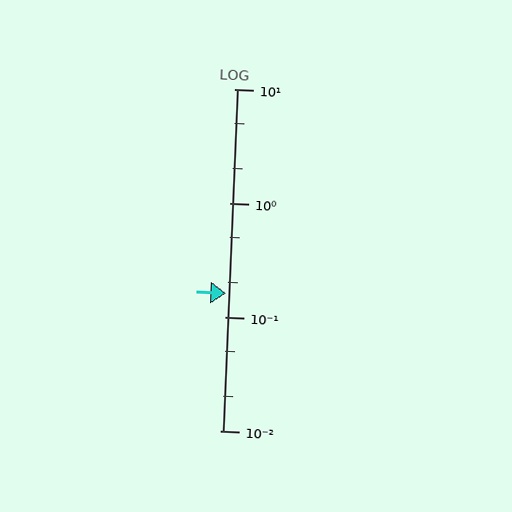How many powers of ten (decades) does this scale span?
The scale spans 3 decades, from 0.01 to 10.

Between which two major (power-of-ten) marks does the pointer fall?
The pointer is between 0.1 and 1.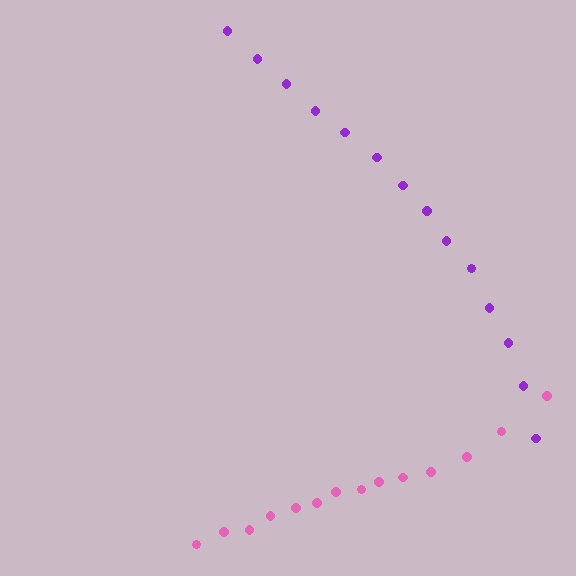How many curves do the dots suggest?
There are 2 distinct paths.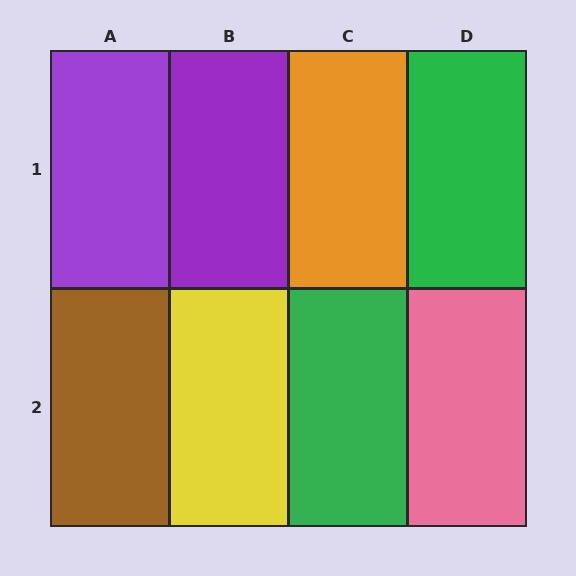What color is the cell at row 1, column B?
Purple.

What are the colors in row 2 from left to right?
Brown, yellow, green, pink.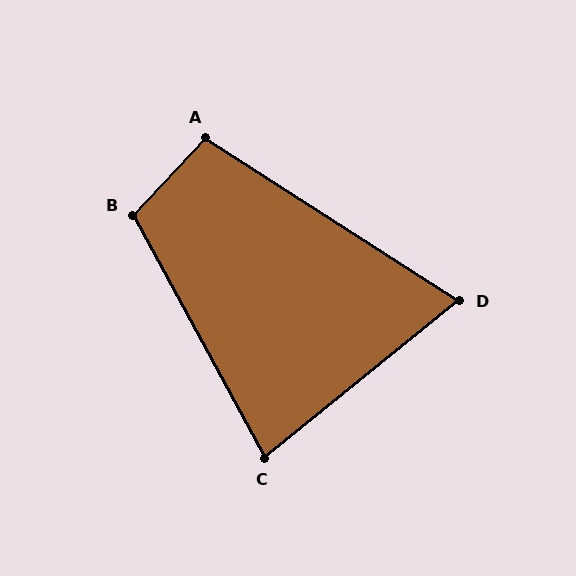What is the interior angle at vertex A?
Approximately 100 degrees (obtuse).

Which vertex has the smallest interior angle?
D, at approximately 72 degrees.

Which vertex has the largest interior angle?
B, at approximately 108 degrees.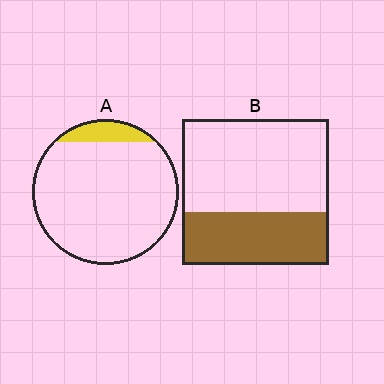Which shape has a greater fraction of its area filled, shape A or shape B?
Shape B.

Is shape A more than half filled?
No.